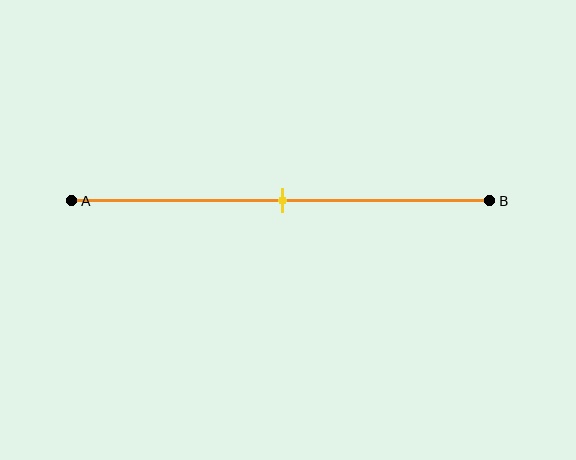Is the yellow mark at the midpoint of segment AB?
Yes, the mark is approximately at the midpoint.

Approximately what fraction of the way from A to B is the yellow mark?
The yellow mark is approximately 50% of the way from A to B.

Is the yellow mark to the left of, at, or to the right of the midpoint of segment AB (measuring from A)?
The yellow mark is approximately at the midpoint of segment AB.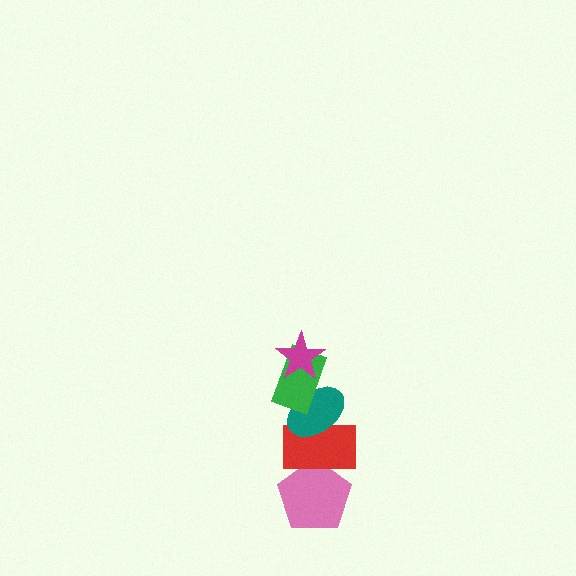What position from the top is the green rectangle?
The green rectangle is 2nd from the top.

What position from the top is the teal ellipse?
The teal ellipse is 3rd from the top.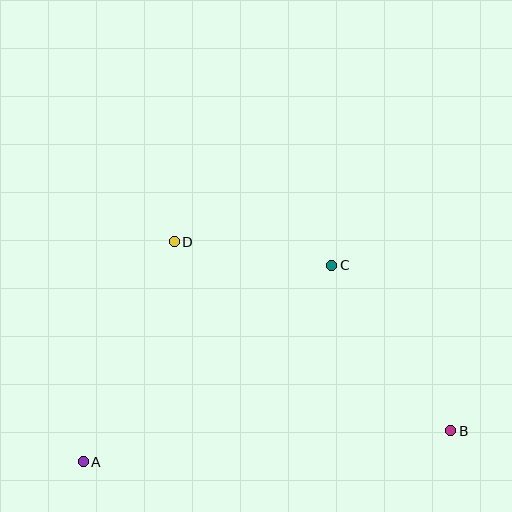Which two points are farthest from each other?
Points A and B are farthest from each other.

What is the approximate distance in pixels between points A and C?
The distance between A and C is approximately 317 pixels.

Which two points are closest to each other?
Points C and D are closest to each other.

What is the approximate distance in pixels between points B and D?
The distance between B and D is approximately 335 pixels.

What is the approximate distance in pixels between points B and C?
The distance between B and C is approximately 204 pixels.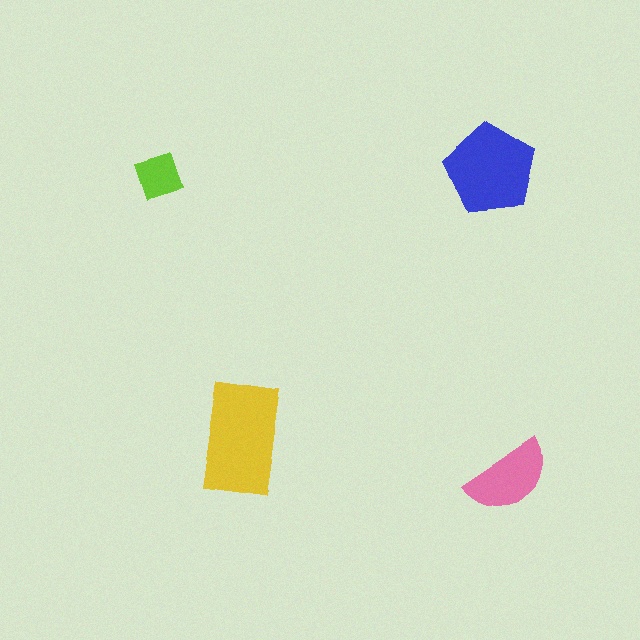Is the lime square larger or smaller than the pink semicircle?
Smaller.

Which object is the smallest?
The lime square.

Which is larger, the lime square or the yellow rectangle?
The yellow rectangle.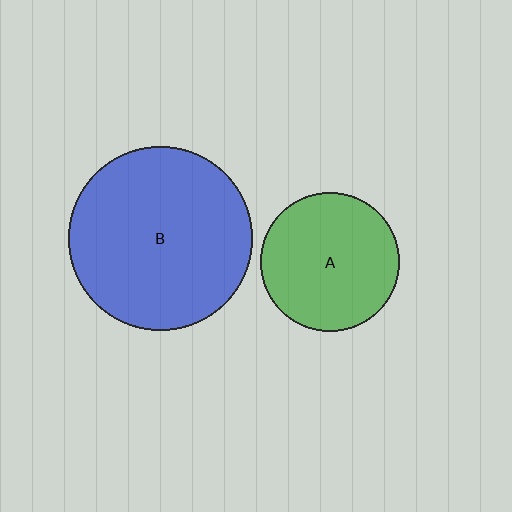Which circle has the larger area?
Circle B (blue).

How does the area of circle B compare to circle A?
Approximately 1.7 times.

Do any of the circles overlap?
No, none of the circles overlap.